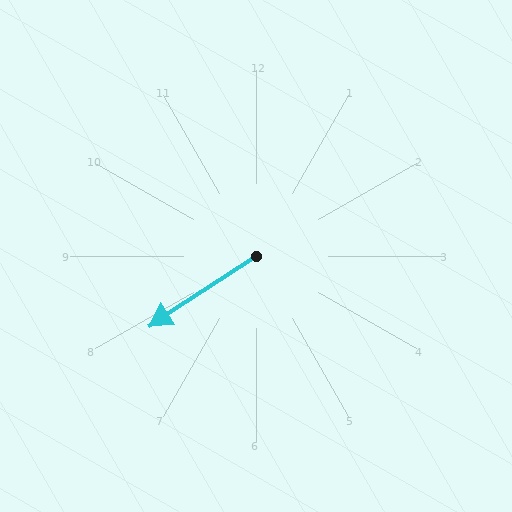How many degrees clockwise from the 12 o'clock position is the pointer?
Approximately 237 degrees.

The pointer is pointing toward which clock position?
Roughly 8 o'clock.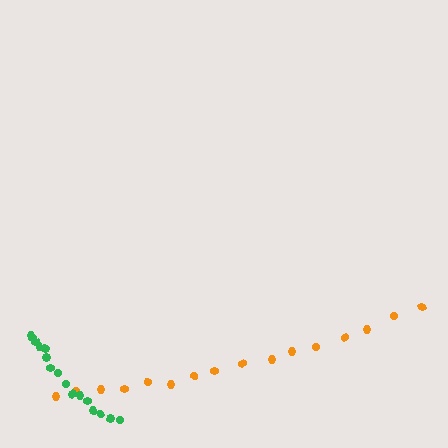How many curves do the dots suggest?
There are 2 distinct paths.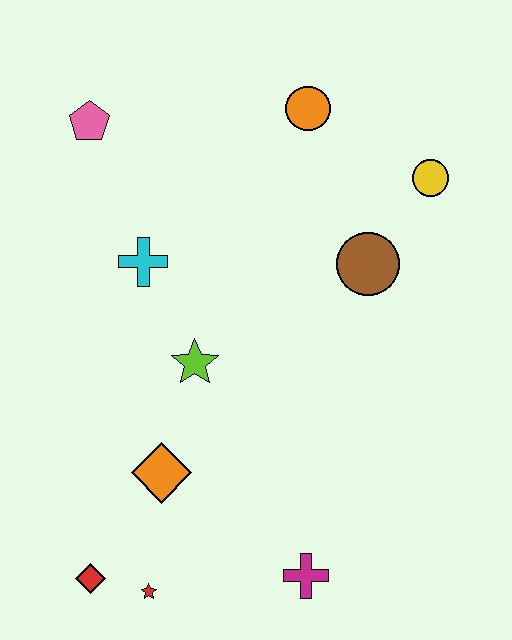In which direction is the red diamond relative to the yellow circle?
The red diamond is below the yellow circle.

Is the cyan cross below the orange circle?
Yes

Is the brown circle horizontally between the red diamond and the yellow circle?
Yes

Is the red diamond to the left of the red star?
Yes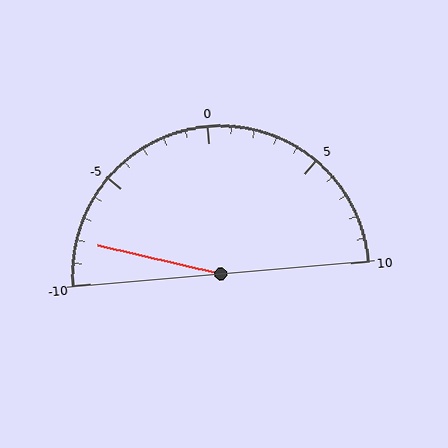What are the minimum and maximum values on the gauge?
The gauge ranges from -10 to 10.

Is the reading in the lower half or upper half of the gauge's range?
The reading is in the lower half of the range (-10 to 10).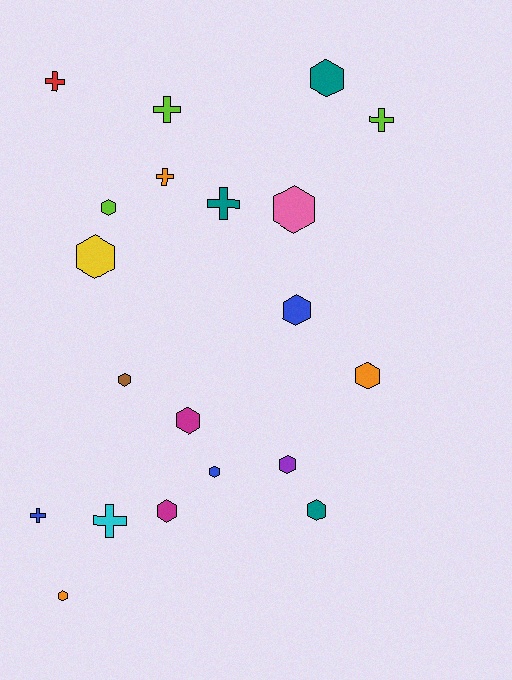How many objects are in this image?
There are 20 objects.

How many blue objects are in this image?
There are 3 blue objects.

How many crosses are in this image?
There are 7 crosses.